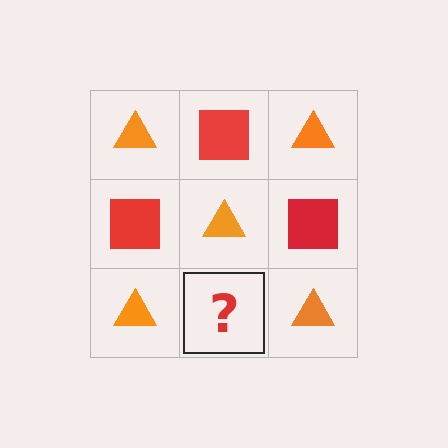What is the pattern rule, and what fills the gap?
The rule is that it alternates orange triangle and red square in a checkerboard pattern. The gap should be filled with a red square.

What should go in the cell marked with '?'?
The missing cell should contain a red square.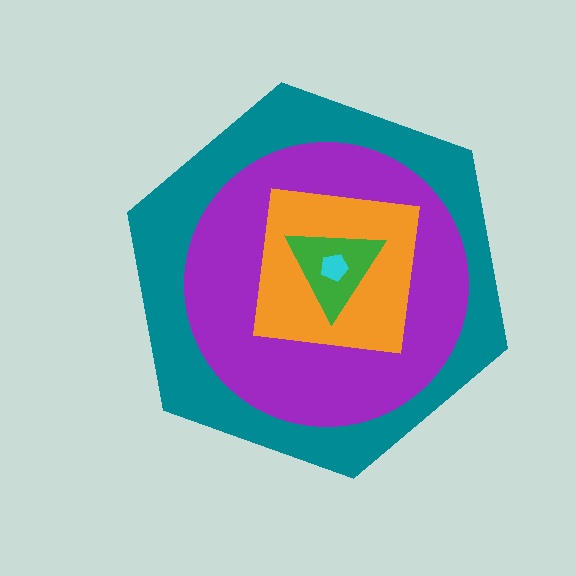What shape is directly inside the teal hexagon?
The purple circle.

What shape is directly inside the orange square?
The green triangle.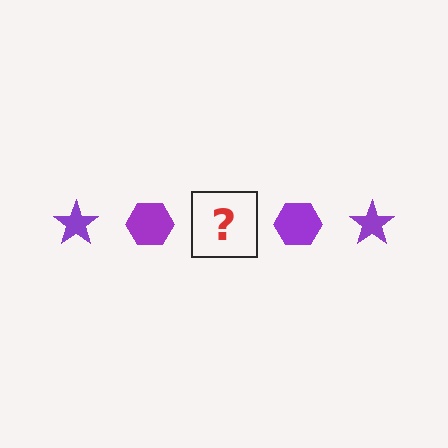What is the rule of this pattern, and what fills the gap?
The rule is that the pattern cycles through star, hexagon shapes in purple. The gap should be filled with a purple star.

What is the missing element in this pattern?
The missing element is a purple star.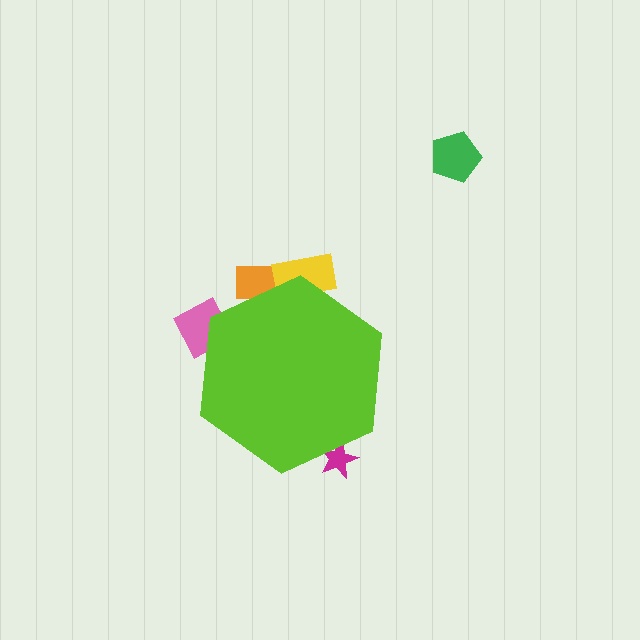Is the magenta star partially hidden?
Yes, the magenta star is partially hidden behind the lime hexagon.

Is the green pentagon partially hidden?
No, the green pentagon is fully visible.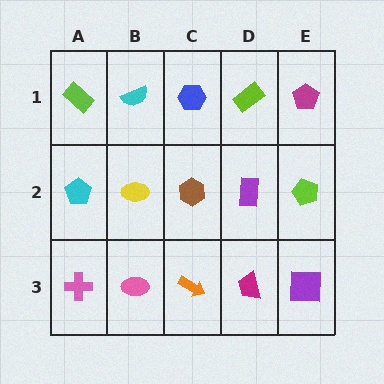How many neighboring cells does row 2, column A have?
3.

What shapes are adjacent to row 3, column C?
A brown hexagon (row 2, column C), a pink ellipse (row 3, column B), a magenta trapezoid (row 3, column D).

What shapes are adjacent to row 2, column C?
A blue hexagon (row 1, column C), an orange arrow (row 3, column C), a yellow ellipse (row 2, column B), a purple rectangle (row 2, column D).